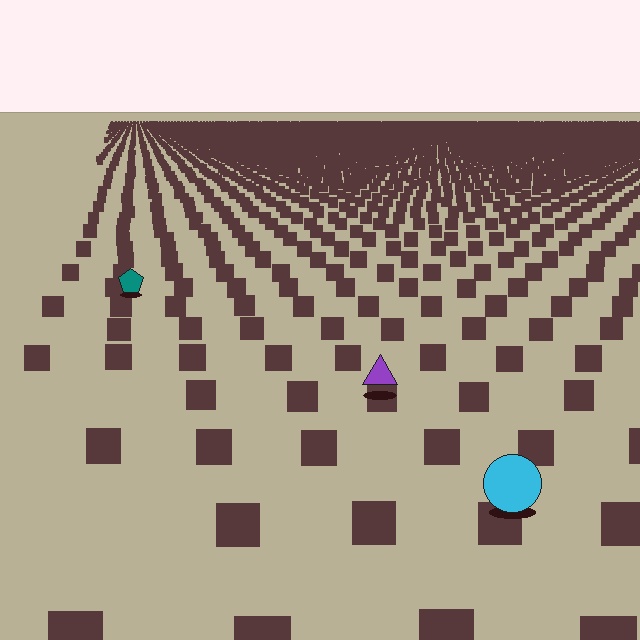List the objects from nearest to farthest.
From nearest to farthest: the cyan circle, the purple triangle, the teal pentagon.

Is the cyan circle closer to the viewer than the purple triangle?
Yes. The cyan circle is closer — you can tell from the texture gradient: the ground texture is coarser near it.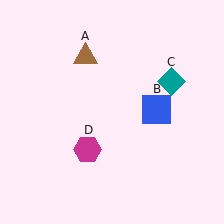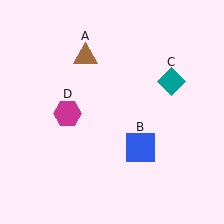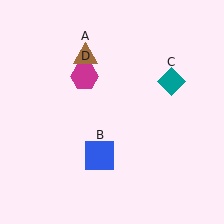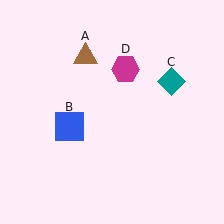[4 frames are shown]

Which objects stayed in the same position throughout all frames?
Brown triangle (object A) and teal diamond (object C) remained stationary.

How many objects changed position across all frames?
2 objects changed position: blue square (object B), magenta hexagon (object D).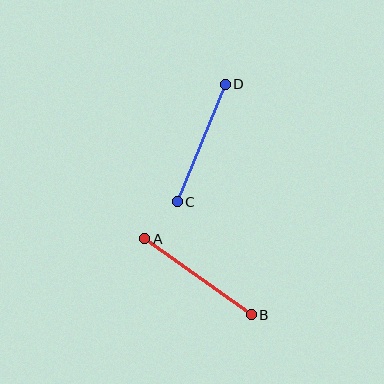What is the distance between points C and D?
The distance is approximately 127 pixels.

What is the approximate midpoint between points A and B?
The midpoint is at approximately (198, 277) pixels.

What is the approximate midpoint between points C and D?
The midpoint is at approximately (201, 143) pixels.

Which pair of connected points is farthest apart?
Points A and B are farthest apart.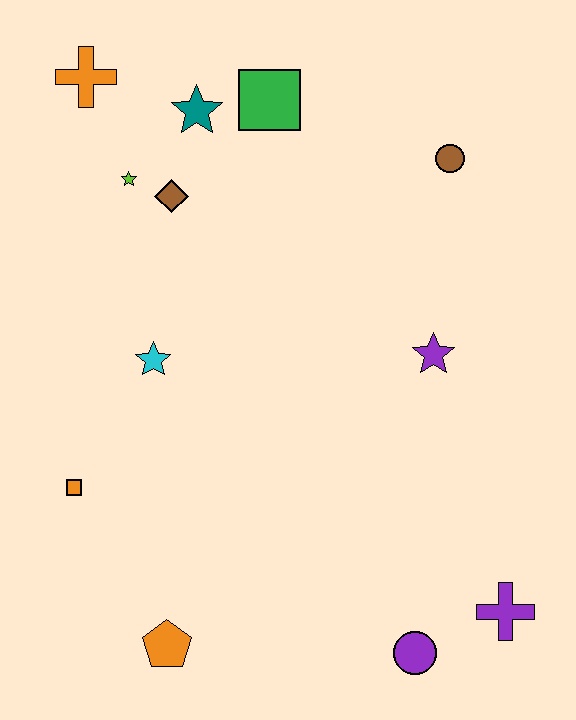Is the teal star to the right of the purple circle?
No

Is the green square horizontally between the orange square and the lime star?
No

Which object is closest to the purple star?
The brown circle is closest to the purple star.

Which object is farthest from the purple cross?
The orange cross is farthest from the purple cross.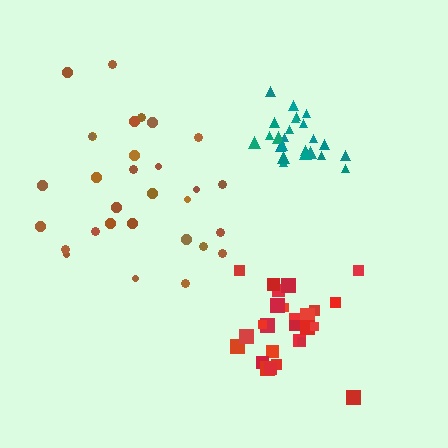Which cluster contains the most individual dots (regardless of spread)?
Brown (30).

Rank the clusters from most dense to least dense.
teal, red, brown.